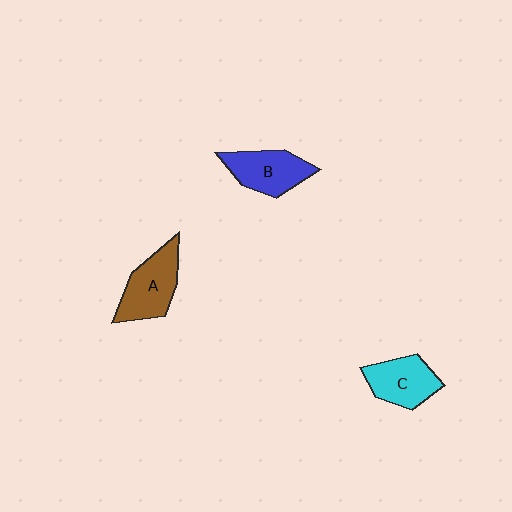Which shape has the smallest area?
Shape C (cyan).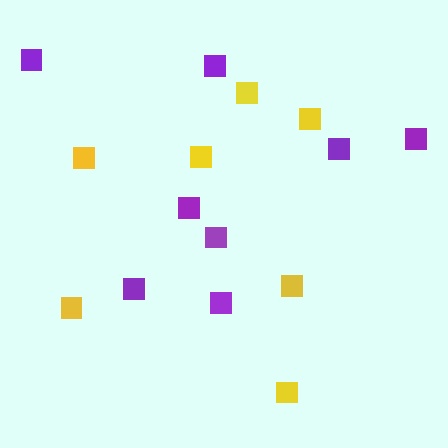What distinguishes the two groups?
There are 2 groups: one group of purple squares (8) and one group of yellow squares (7).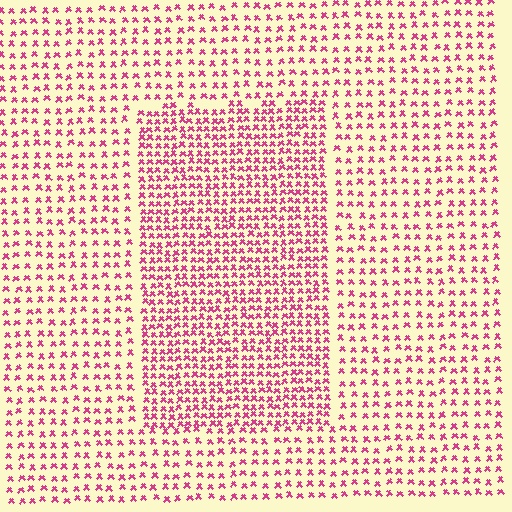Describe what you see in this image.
The image contains small magenta elements arranged at two different densities. A rectangle-shaped region is visible where the elements are more densely packed than the surrounding area.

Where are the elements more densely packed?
The elements are more densely packed inside the rectangle boundary.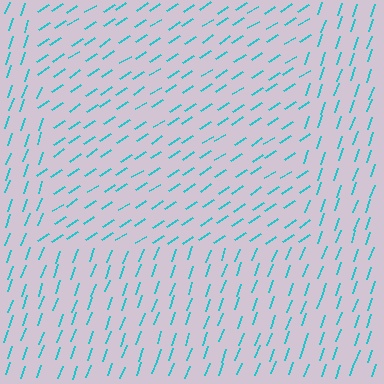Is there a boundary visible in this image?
Yes, there is a texture boundary formed by a change in line orientation.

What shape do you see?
I see a rectangle.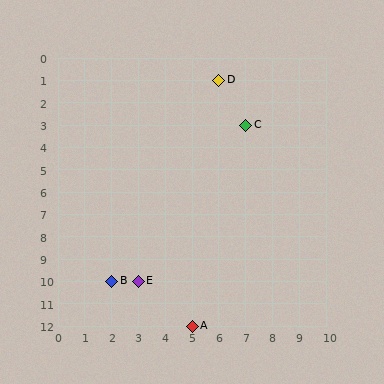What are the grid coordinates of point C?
Point C is at grid coordinates (7, 3).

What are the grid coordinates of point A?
Point A is at grid coordinates (5, 12).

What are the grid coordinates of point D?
Point D is at grid coordinates (6, 1).